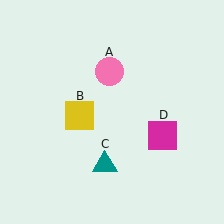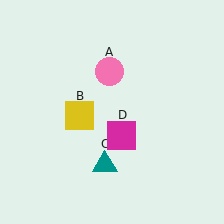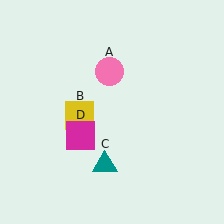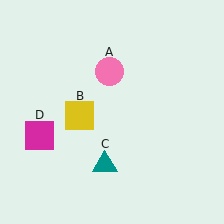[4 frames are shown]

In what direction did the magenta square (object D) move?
The magenta square (object D) moved left.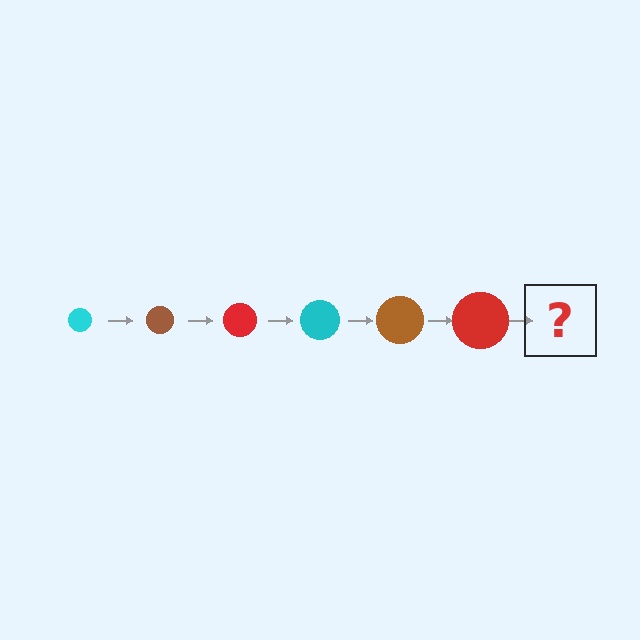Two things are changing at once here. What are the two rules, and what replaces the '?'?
The two rules are that the circle grows larger each step and the color cycles through cyan, brown, and red. The '?' should be a cyan circle, larger than the previous one.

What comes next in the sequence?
The next element should be a cyan circle, larger than the previous one.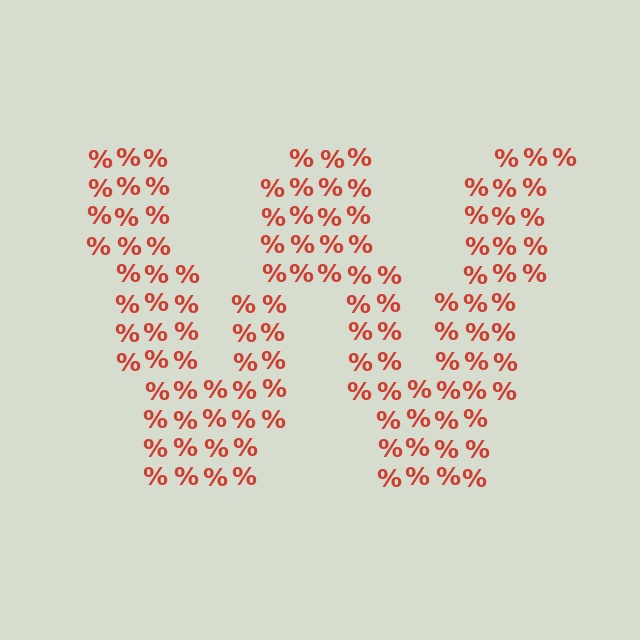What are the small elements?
The small elements are percent signs.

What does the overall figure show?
The overall figure shows the letter W.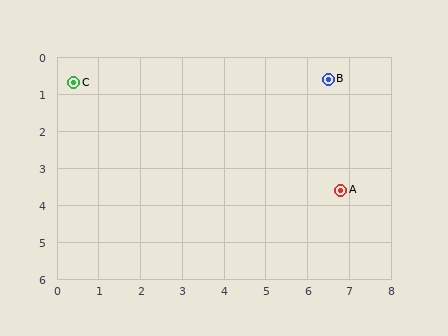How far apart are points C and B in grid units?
Points C and B are about 6.1 grid units apart.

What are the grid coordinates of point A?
Point A is at approximately (6.8, 3.6).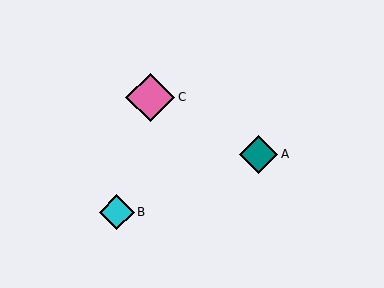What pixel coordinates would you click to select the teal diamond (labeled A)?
Click at (259, 154) to select the teal diamond A.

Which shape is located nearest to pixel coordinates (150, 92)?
The pink diamond (labeled C) at (150, 97) is nearest to that location.